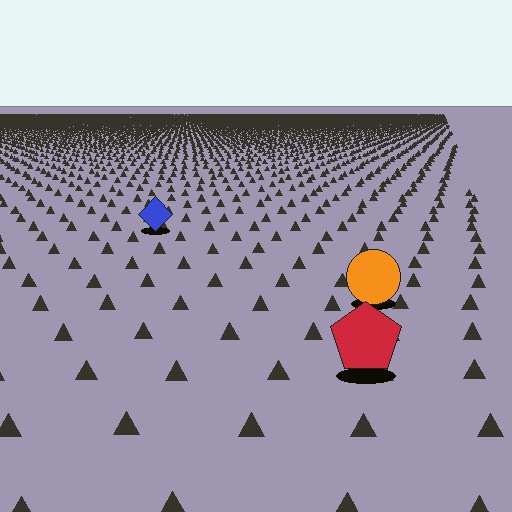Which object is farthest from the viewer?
The blue diamond is farthest from the viewer. It appears smaller and the ground texture around it is denser.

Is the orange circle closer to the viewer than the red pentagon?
No. The red pentagon is closer — you can tell from the texture gradient: the ground texture is coarser near it.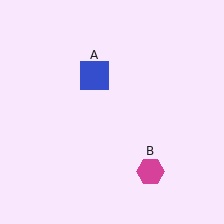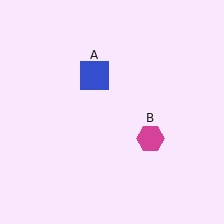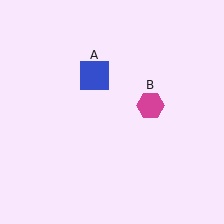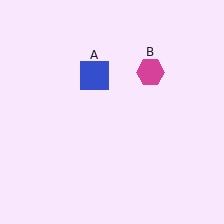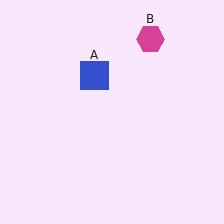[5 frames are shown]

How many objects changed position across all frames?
1 object changed position: magenta hexagon (object B).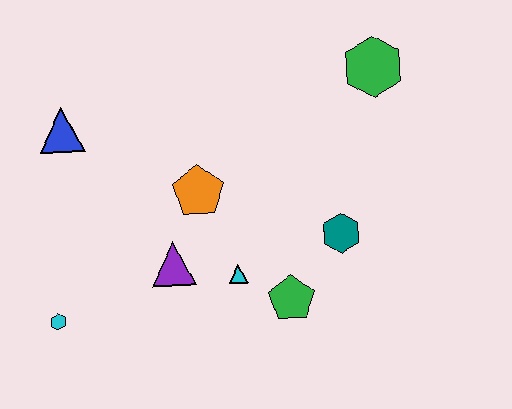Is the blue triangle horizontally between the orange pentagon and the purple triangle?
No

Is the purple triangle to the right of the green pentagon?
No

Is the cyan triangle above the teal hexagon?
No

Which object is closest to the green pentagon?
The cyan triangle is closest to the green pentagon.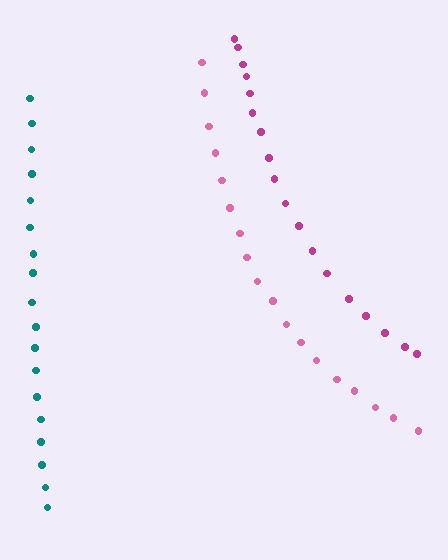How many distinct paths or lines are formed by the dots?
There are 3 distinct paths.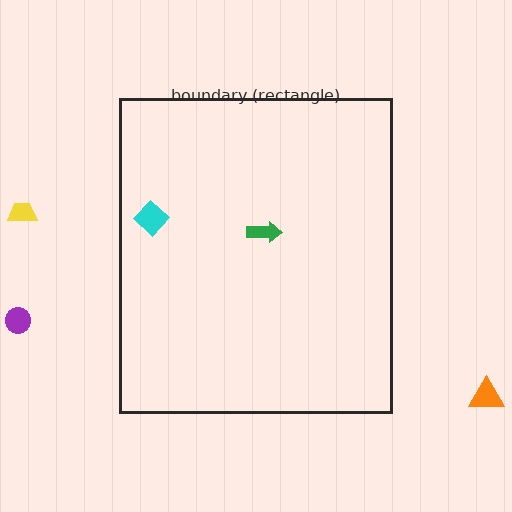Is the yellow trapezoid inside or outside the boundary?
Outside.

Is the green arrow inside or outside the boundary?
Inside.